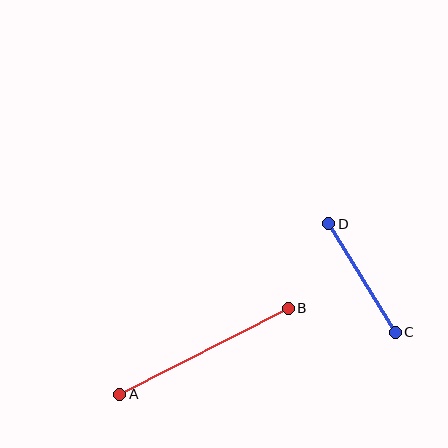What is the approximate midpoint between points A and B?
The midpoint is at approximately (204, 351) pixels.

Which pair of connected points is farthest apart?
Points A and B are farthest apart.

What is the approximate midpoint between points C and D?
The midpoint is at approximately (362, 278) pixels.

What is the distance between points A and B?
The distance is approximately 189 pixels.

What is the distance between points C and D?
The distance is approximately 127 pixels.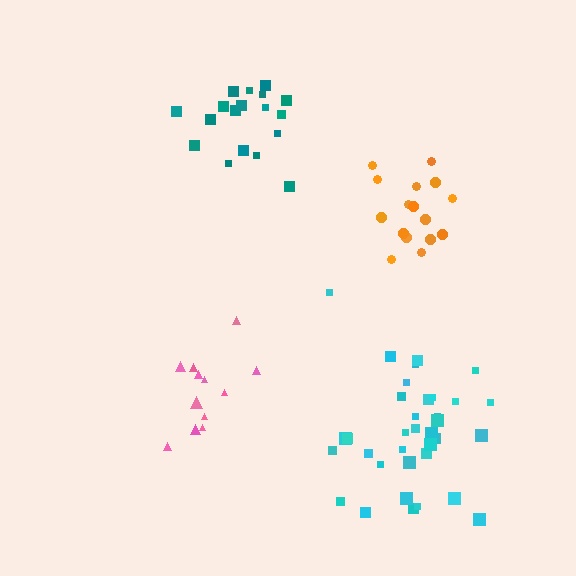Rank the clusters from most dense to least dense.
teal, orange, cyan, pink.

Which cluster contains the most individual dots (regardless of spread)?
Cyan (35).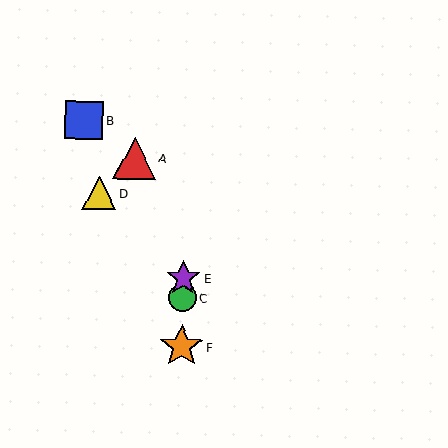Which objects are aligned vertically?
Objects C, E, F are aligned vertically.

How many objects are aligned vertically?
3 objects (C, E, F) are aligned vertically.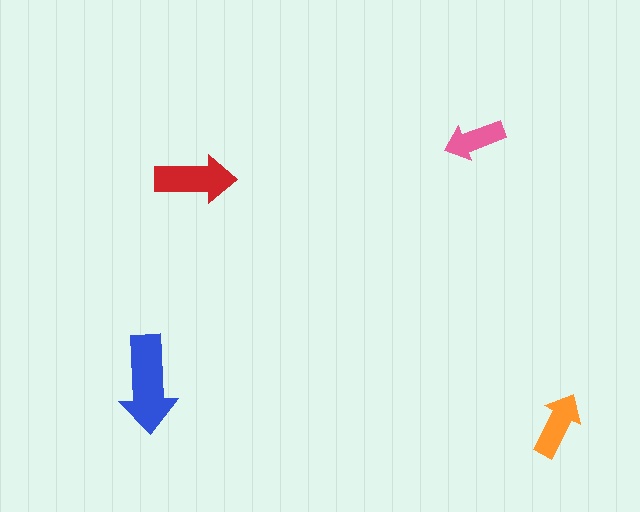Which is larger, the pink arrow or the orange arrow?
The orange one.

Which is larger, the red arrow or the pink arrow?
The red one.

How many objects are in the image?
There are 4 objects in the image.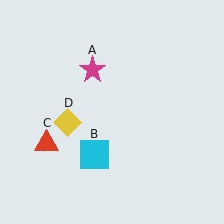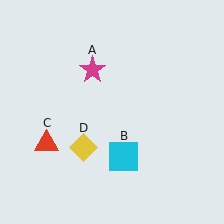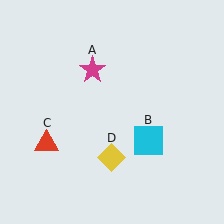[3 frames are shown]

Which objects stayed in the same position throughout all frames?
Magenta star (object A) and red triangle (object C) remained stationary.